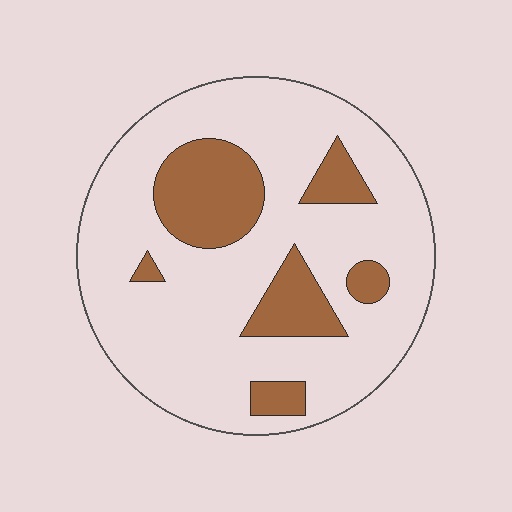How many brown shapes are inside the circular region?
6.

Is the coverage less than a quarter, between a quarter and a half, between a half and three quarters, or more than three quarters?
Less than a quarter.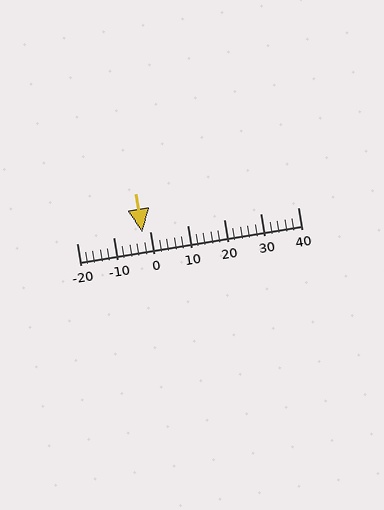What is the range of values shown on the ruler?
The ruler shows values from -20 to 40.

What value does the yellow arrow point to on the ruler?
The yellow arrow points to approximately -2.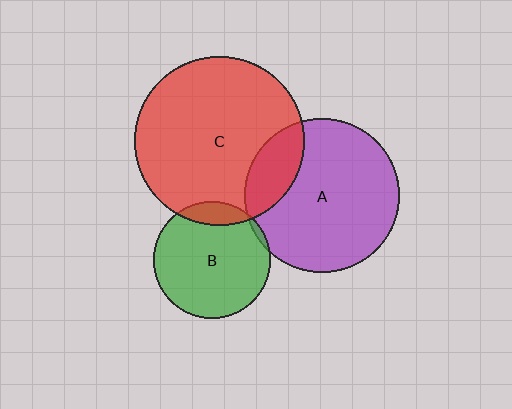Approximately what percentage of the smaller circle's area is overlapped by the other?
Approximately 10%.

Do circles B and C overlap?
Yes.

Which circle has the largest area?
Circle C (red).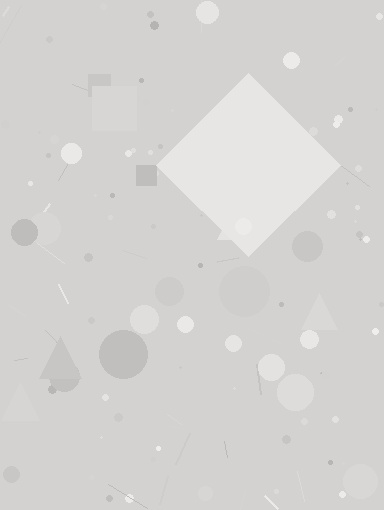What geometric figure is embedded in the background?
A diamond is embedded in the background.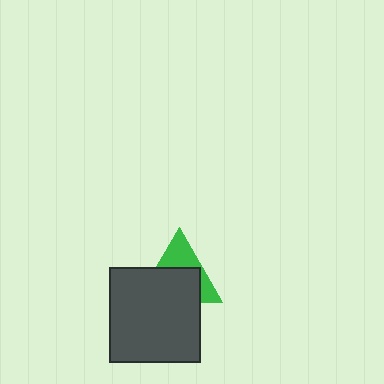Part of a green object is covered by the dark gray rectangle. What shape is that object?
It is a triangle.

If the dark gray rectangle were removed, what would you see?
You would see the complete green triangle.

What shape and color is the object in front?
The object in front is a dark gray rectangle.